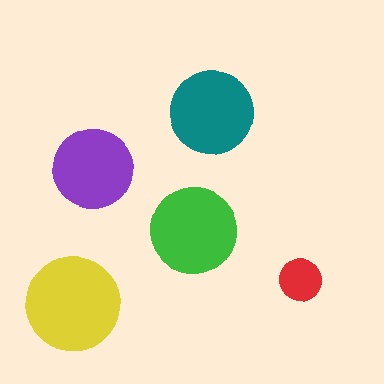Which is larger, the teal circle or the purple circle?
The teal one.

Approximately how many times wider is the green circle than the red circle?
About 2 times wider.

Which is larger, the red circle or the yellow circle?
The yellow one.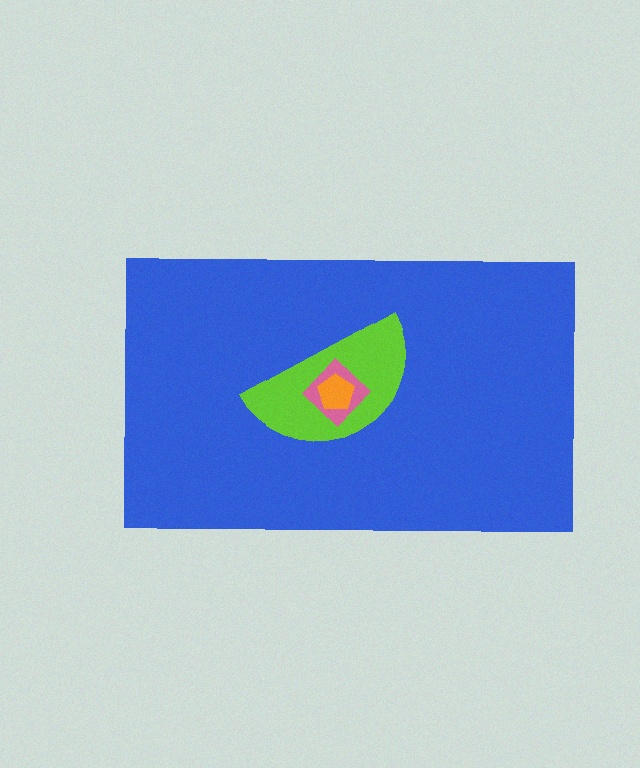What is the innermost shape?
The orange pentagon.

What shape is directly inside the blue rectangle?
The lime semicircle.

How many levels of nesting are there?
4.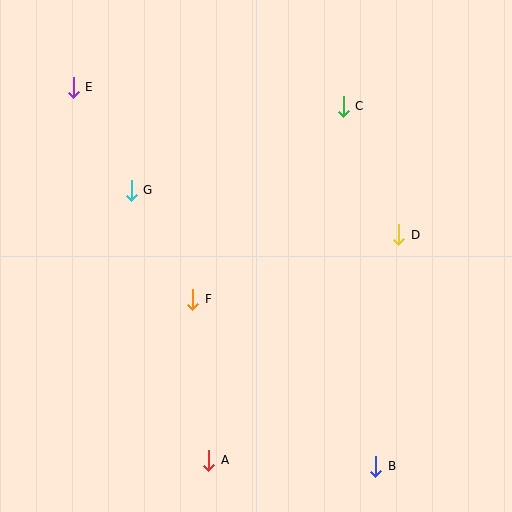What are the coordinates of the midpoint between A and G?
The midpoint between A and G is at (170, 325).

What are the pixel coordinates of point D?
Point D is at (399, 235).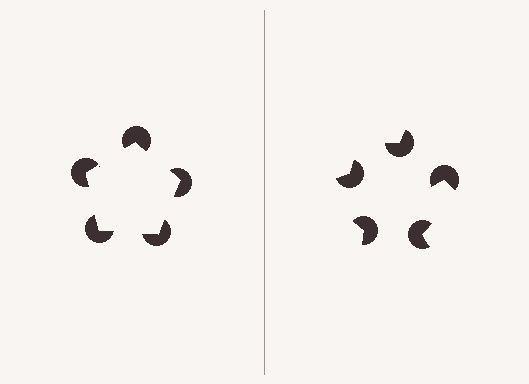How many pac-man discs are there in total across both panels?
10 — 5 on each side.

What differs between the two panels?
The pac-man discs are positioned identically on both sides; only the wedge orientations differ. On the left they align to a pentagon; on the right they are misaligned.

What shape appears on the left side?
An illusory pentagon.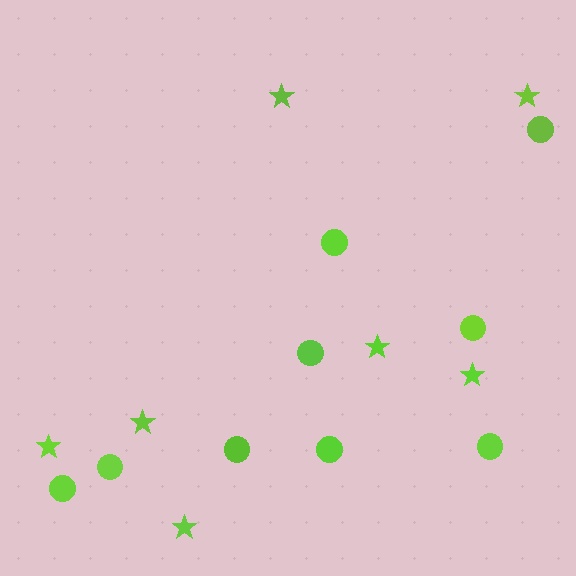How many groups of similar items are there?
There are 2 groups: one group of stars (7) and one group of circles (9).